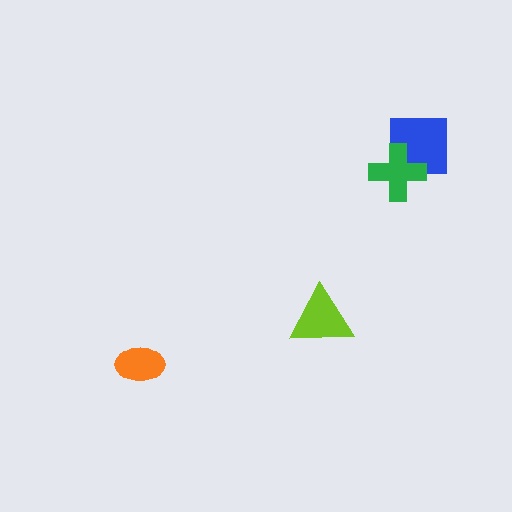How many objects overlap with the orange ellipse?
0 objects overlap with the orange ellipse.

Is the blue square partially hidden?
Yes, it is partially covered by another shape.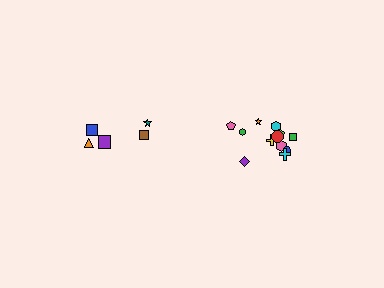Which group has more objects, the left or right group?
The right group.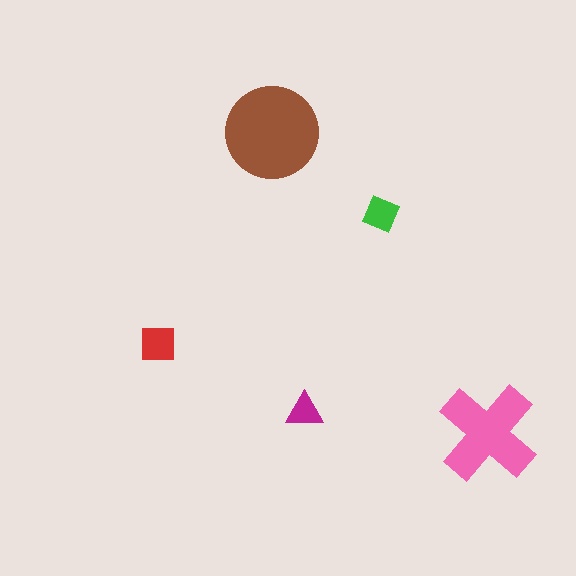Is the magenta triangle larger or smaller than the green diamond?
Smaller.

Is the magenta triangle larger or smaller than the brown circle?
Smaller.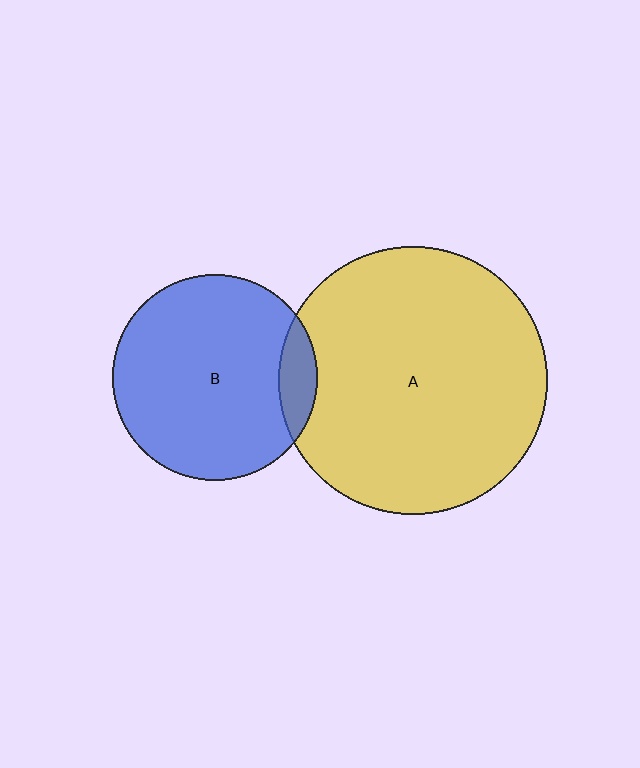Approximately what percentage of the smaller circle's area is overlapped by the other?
Approximately 10%.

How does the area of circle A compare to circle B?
Approximately 1.7 times.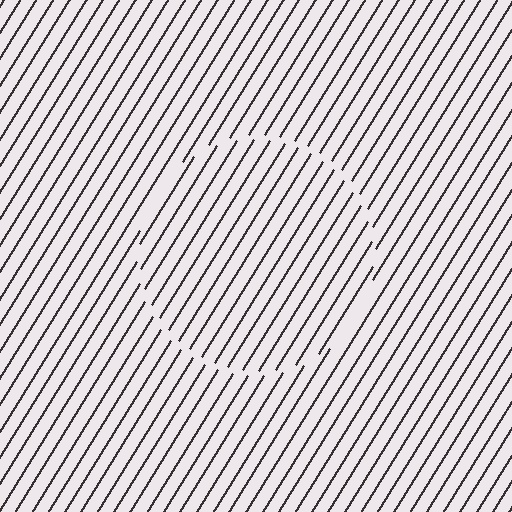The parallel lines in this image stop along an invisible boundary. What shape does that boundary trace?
An illusory circle. The interior of the shape contains the same grating, shifted by half a period — the contour is defined by the phase discontinuity where line-ends from the inner and outer gratings abut.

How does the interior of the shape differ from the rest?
The interior of the shape contains the same grating, shifted by half a period — the contour is defined by the phase discontinuity where line-ends from the inner and outer gratings abut.